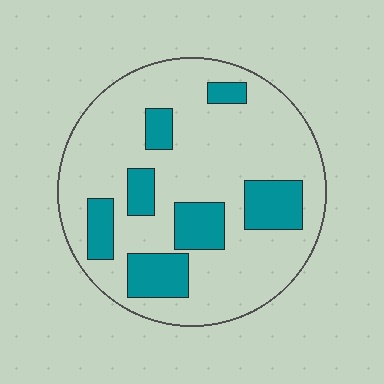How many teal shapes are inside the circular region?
7.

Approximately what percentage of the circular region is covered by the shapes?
Approximately 25%.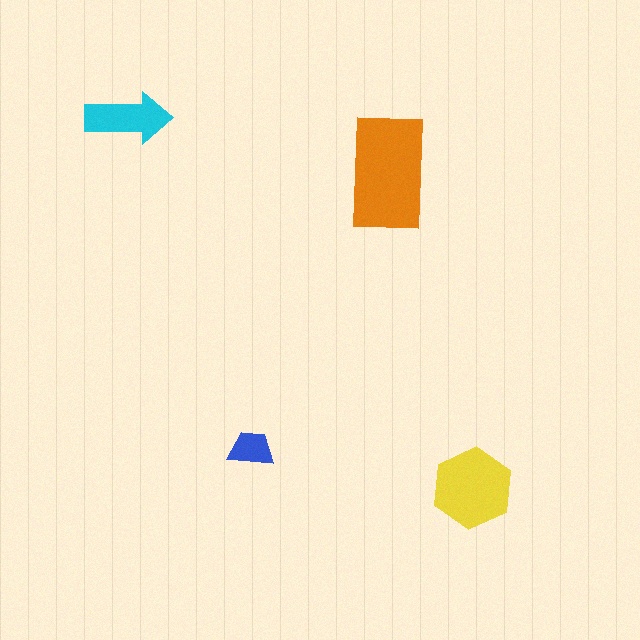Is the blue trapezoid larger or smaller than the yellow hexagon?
Smaller.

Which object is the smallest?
The blue trapezoid.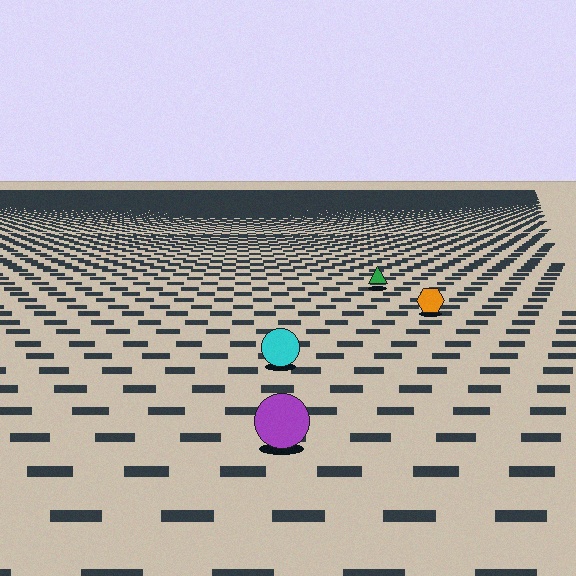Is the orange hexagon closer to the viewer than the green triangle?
Yes. The orange hexagon is closer — you can tell from the texture gradient: the ground texture is coarser near it.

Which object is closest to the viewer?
The purple circle is closest. The texture marks near it are larger and more spread out.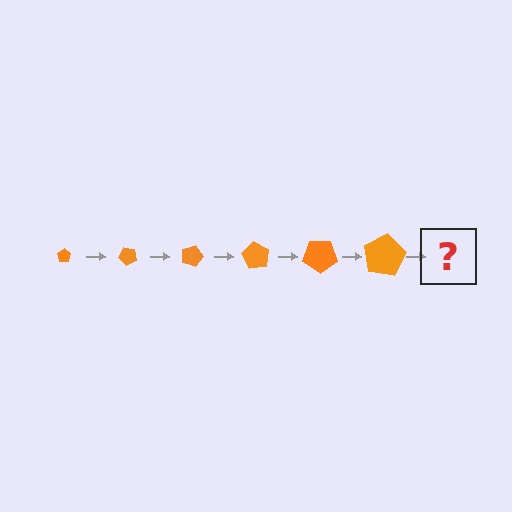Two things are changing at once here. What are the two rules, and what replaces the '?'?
The two rules are that the pentagon grows larger each step and it rotates 45 degrees each step. The '?' should be a pentagon, larger than the previous one and rotated 270 degrees from the start.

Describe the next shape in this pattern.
It should be a pentagon, larger than the previous one and rotated 270 degrees from the start.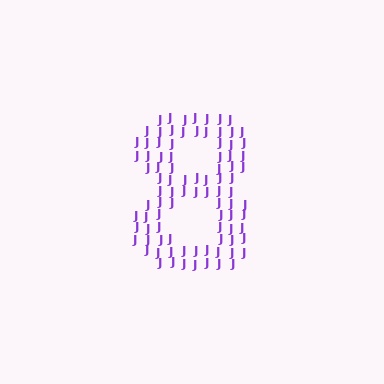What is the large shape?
The large shape is the digit 8.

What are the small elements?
The small elements are letter J's.